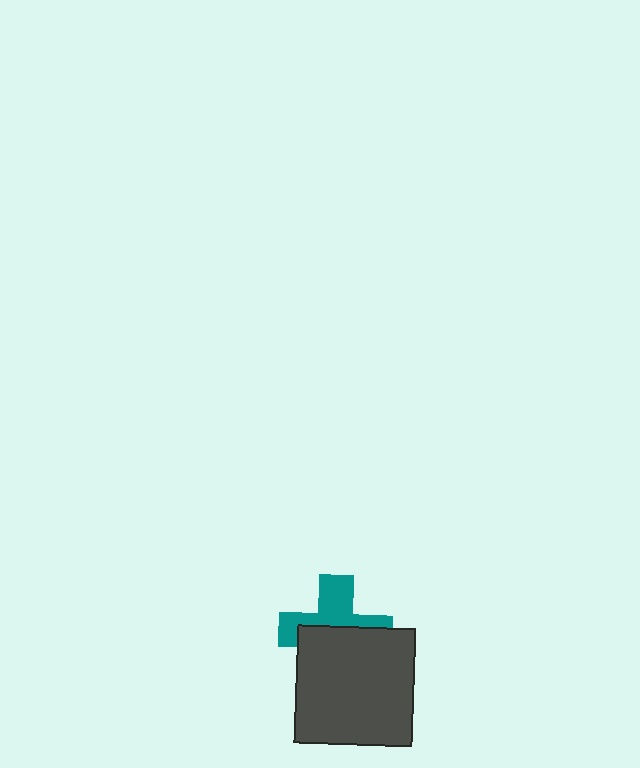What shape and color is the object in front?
The object in front is a dark gray square.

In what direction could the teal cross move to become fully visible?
The teal cross could move up. That would shift it out from behind the dark gray square entirely.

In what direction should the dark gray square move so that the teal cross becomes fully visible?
The dark gray square should move down. That is the shortest direction to clear the overlap and leave the teal cross fully visible.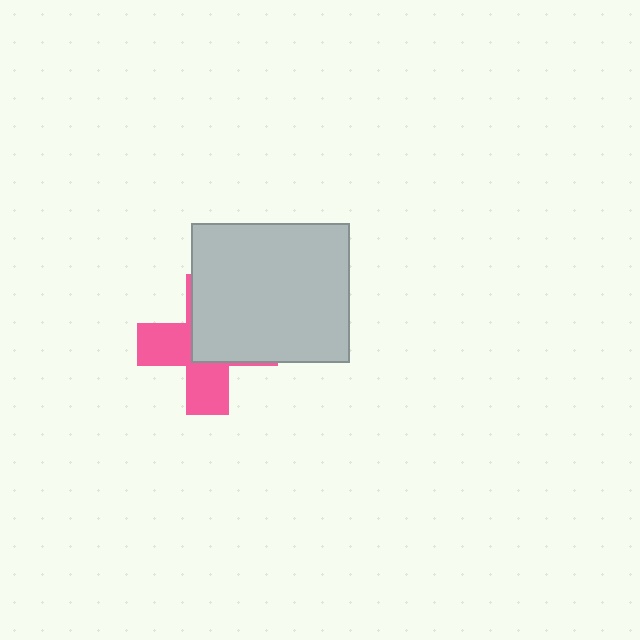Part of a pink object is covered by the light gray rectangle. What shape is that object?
It is a cross.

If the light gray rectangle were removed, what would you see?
You would see the complete pink cross.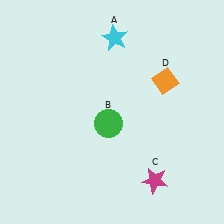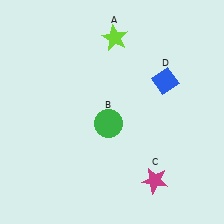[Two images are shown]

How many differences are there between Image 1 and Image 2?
There are 2 differences between the two images.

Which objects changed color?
A changed from cyan to lime. D changed from orange to blue.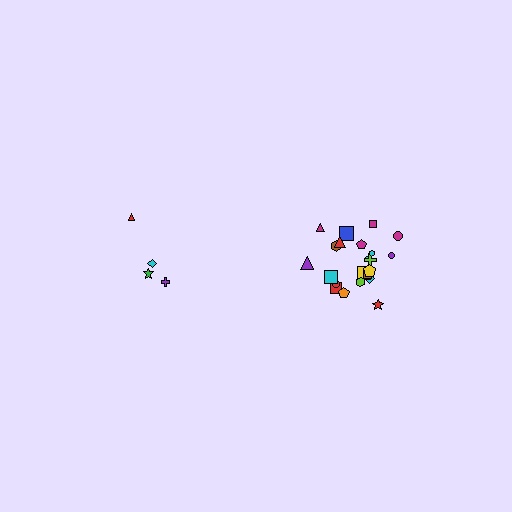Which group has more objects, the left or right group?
The right group.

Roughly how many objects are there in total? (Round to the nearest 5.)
Roughly 25 objects in total.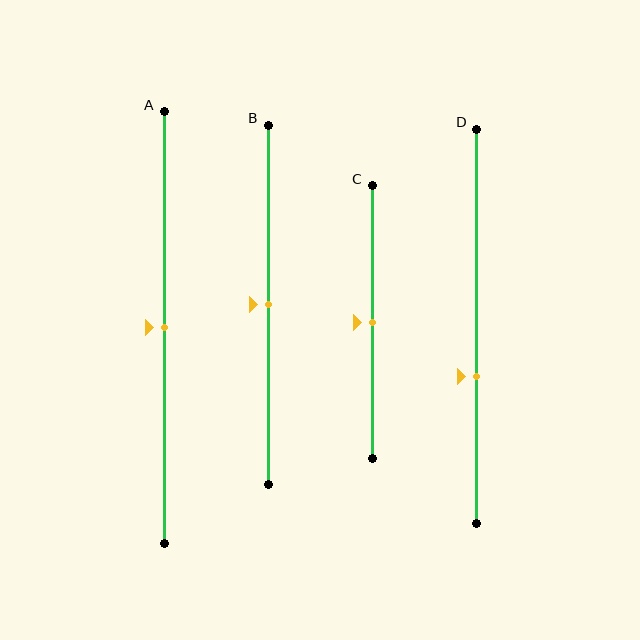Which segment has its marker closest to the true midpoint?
Segment A has its marker closest to the true midpoint.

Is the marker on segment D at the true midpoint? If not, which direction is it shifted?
No, the marker on segment D is shifted downward by about 13% of the segment length.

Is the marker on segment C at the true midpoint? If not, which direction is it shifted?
Yes, the marker on segment C is at the true midpoint.